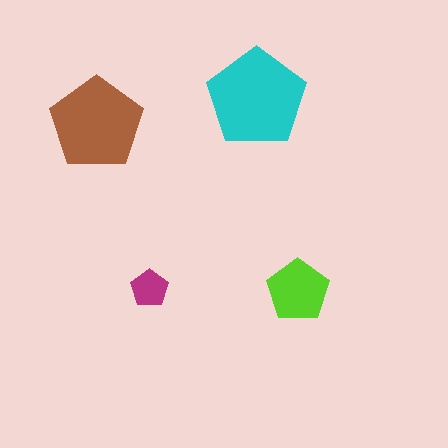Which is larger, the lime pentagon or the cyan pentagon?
The cyan one.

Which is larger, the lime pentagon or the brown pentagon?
The brown one.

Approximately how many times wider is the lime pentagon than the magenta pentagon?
About 1.5 times wider.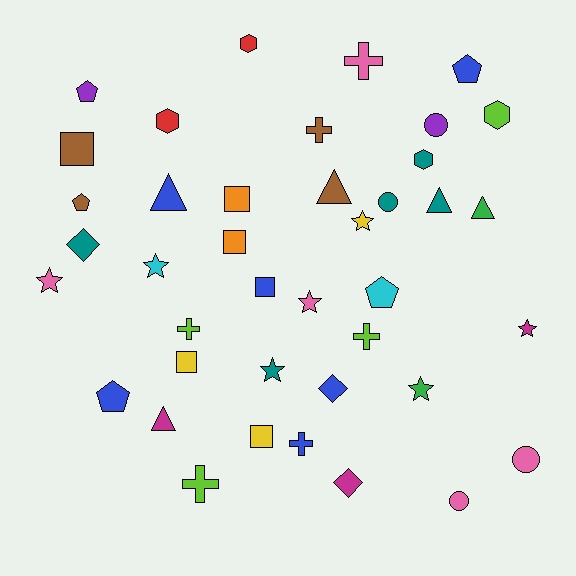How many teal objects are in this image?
There are 5 teal objects.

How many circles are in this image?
There are 4 circles.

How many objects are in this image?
There are 40 objects.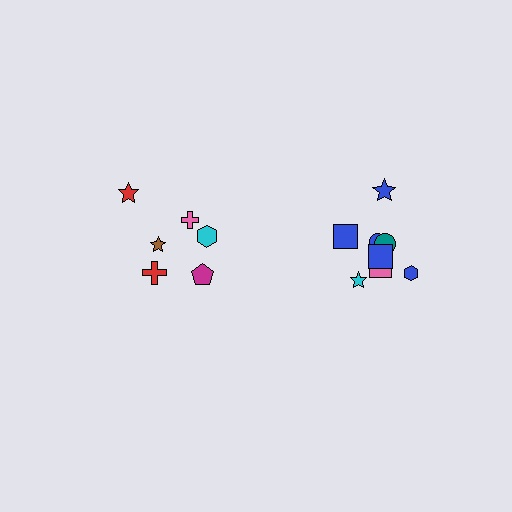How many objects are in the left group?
There are 6 objects.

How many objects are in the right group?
There are 8 objects.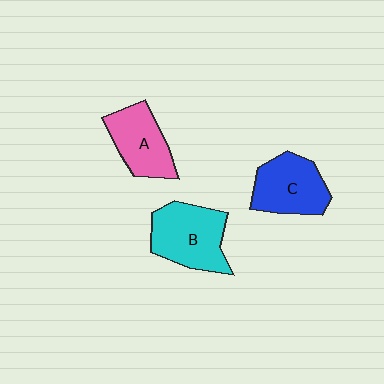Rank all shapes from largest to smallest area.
From largest to smallest: B (cyan), C (blue), A (pink).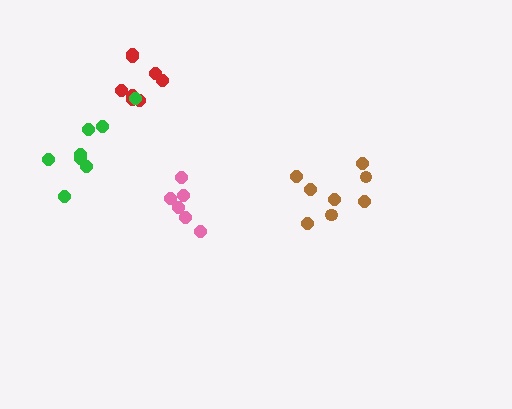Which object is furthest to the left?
The green cluster is leftmost.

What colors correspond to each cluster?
The clusters are colored: pink, red, green, brown.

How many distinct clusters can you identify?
There are 4 distinct clusters.